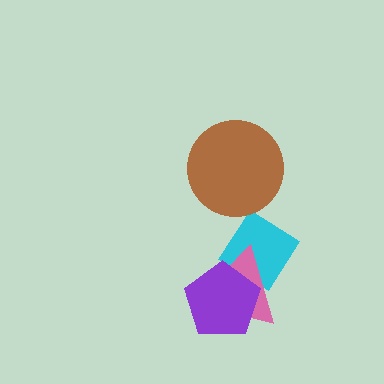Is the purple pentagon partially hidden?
No, no other shape covers it.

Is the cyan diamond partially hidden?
Yes, it is partially covered by another shape.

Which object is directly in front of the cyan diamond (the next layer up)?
The pink triangle is directly in front of the cyan diamond.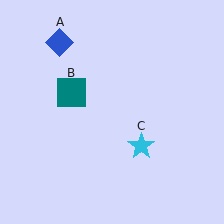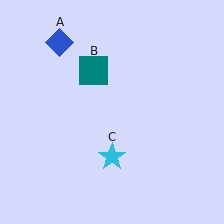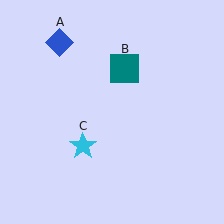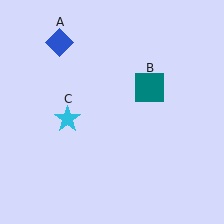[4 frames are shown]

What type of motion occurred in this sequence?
The teal square (object B), cyan star (object C) rotated clockwise around the center of the scene.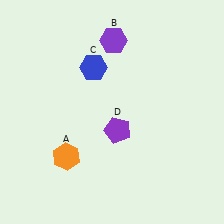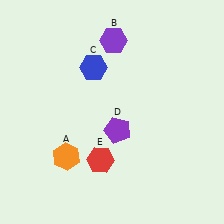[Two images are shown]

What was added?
A red hexagon (E) was added in Image 2.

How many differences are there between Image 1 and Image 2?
There is 1 difference between the two images.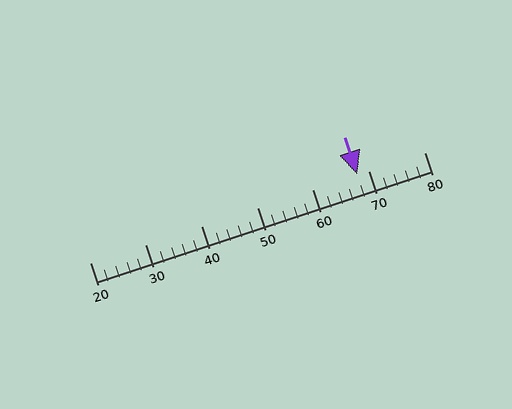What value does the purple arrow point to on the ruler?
The purple arrow points to approximately 68.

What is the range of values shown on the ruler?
The ruler shows values from 20 to 80.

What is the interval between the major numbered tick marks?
The major tick marks are spaced 10 units apart.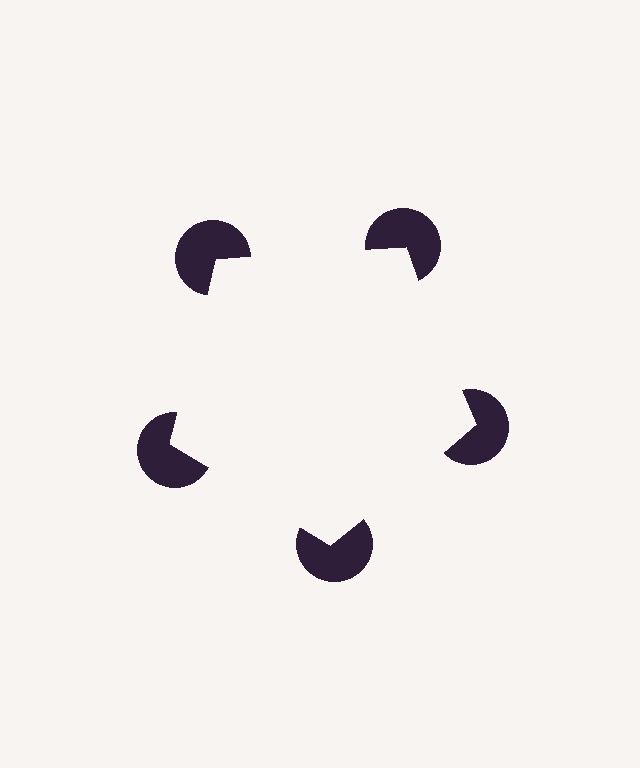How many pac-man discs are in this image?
There are 5 — one at each vertex of the illusory pentagon.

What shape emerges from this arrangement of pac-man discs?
An illusory pentagon — its edges are inferred from the aligned wedge cuts in the pac-man discs, not physically drawn.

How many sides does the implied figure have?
5 sides.